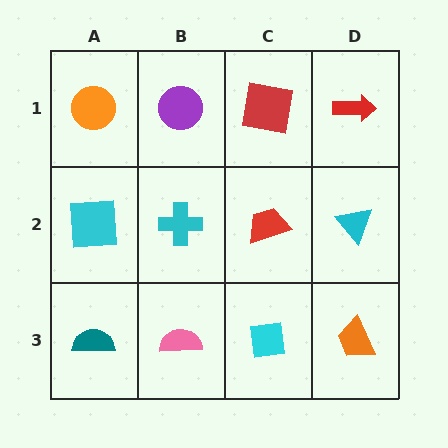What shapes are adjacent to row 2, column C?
A red square (row 1, column C), a cyan square (row 3, column C), a cyan cross (row 2, column B), a cyan triangle (row 2, column D).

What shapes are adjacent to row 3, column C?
A red trapezoid (row 2, column C), a pink semicircle (row 3, column B), an orange trapezoid (row 3, column D).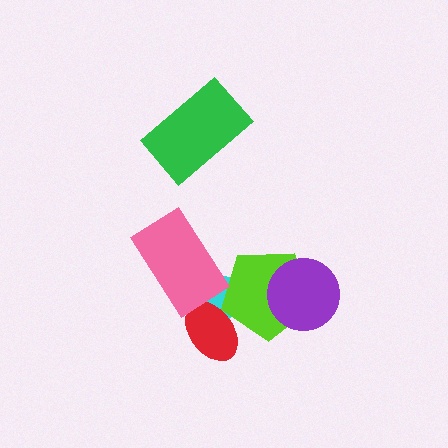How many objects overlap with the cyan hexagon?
3 objects overlap with the cyan hexagon.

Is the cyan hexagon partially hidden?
Yes, it is partially covered by another shape.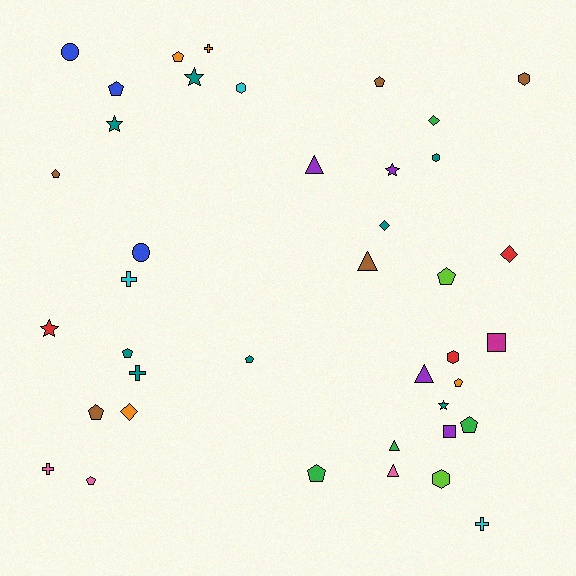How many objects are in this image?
There are 40 objects.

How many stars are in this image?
There are 5 stars.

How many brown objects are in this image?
There are 5 brown objects.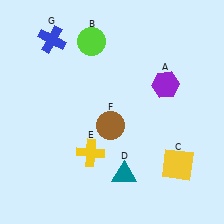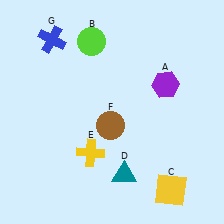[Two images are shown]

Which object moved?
The yellow square (C) moved down.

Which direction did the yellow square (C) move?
The yellow square (C) moved down.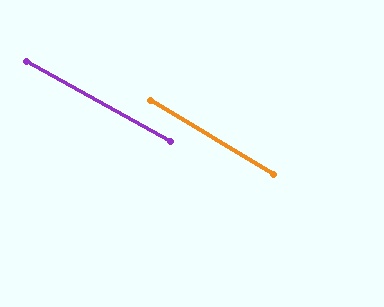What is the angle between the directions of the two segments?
Approximately 2 degrees.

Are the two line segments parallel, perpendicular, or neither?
Parallel — their directions differ by only 2.0°.